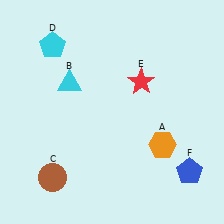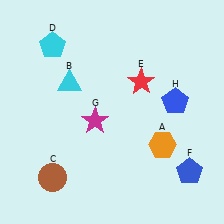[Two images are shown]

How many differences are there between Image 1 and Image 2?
There are 2 differences between the two images.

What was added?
A magenta star (G), a blue pentagon (H) were added in Image 2.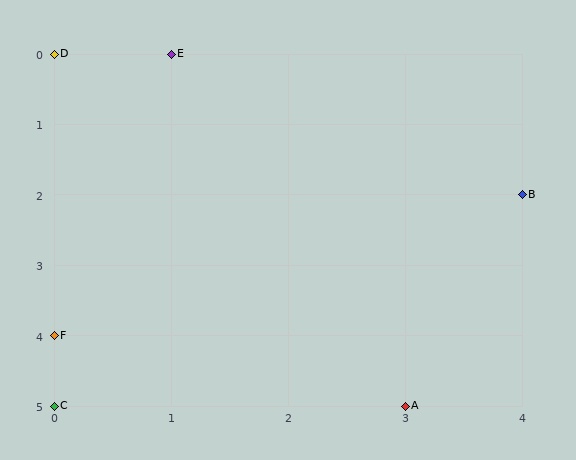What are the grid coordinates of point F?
Point F is at grid coordinates (0, 4).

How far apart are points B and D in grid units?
Points B and D are 4 columns and 2 rows apart (about 4.5 grid units diagonally).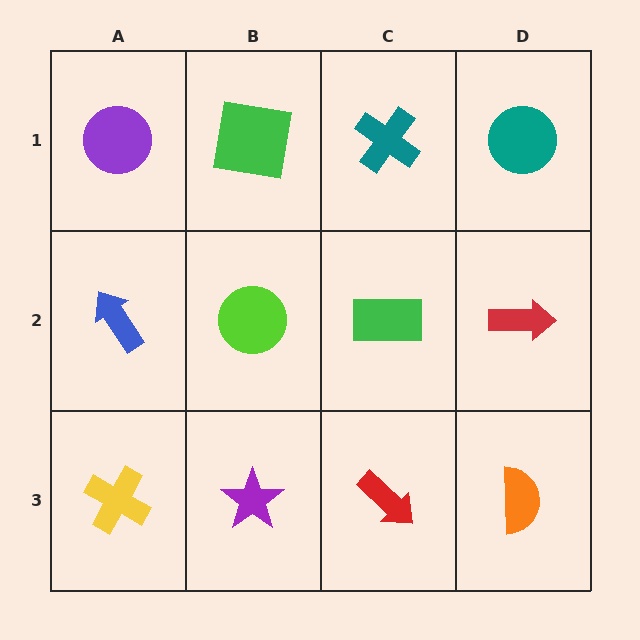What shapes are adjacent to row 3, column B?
A lime circle (row 2, column B), a yellow cross (row 3, column A), a red arrow (row 3, column C).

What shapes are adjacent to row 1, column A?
A blue arrow (row 2, column A), a green square (row 1, column B).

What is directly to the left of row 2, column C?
A lime circle.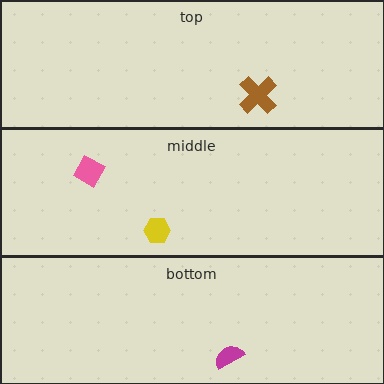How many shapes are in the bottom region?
1.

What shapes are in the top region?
The brown cross.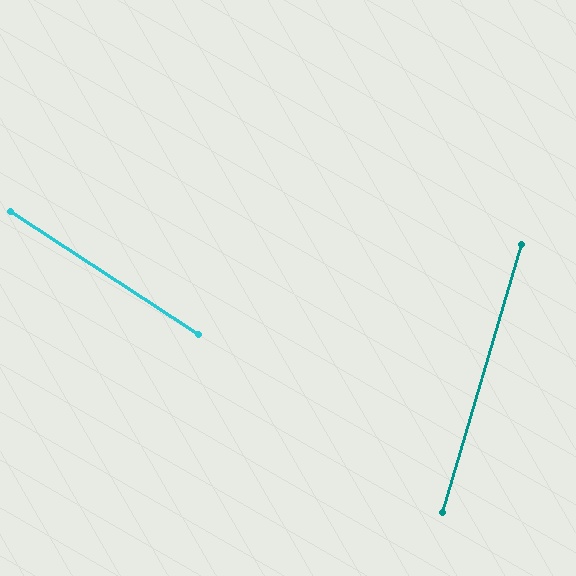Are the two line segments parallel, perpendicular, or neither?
Neither parallel nor perpendicular — they differ by about 73°.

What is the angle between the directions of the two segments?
Approximately 73 degrees.